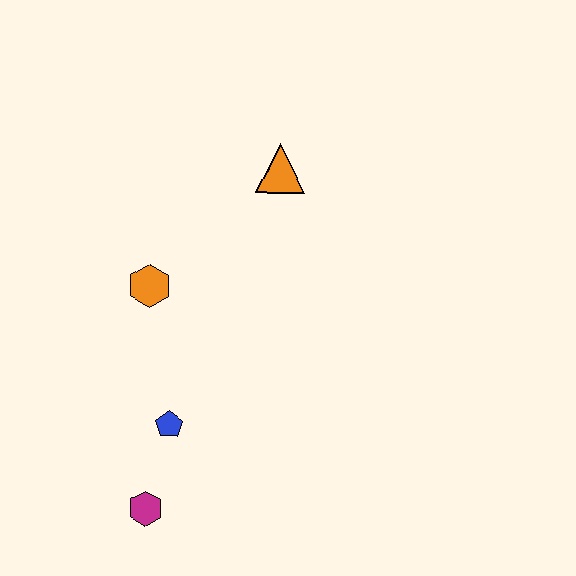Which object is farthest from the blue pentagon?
The orange triangle is farthest from the blue pentagon.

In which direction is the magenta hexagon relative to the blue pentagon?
The magenta hexagon is below the blue pentagon.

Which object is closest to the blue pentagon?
The magenta hexagon is closest to the blue pentagon.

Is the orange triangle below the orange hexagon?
No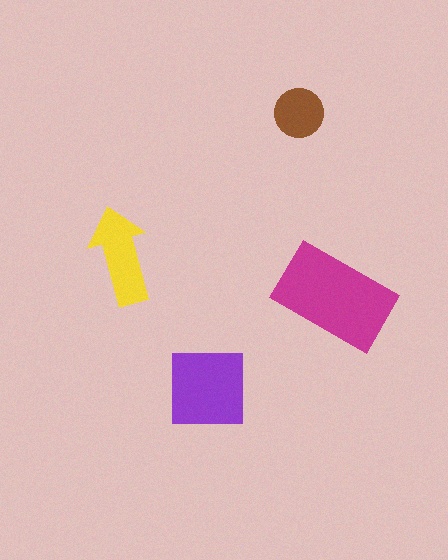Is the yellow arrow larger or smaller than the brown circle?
Larger.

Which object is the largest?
The magenta rectangle.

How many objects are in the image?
There are 4 objects in the image.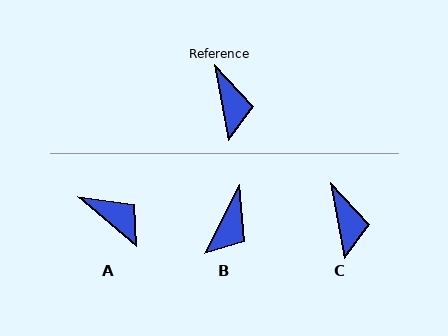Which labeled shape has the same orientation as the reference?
C.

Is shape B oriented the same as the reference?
No, it is off by about 38 degrees.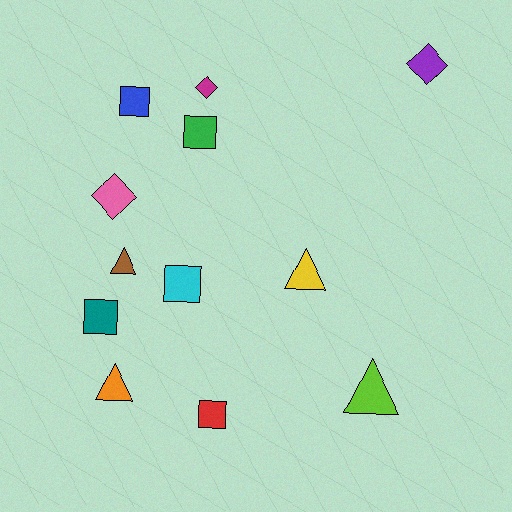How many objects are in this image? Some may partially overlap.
There are 12 objects.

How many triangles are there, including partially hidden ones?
There are 4 triangles.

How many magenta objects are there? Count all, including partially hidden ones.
There is 1 magenta object.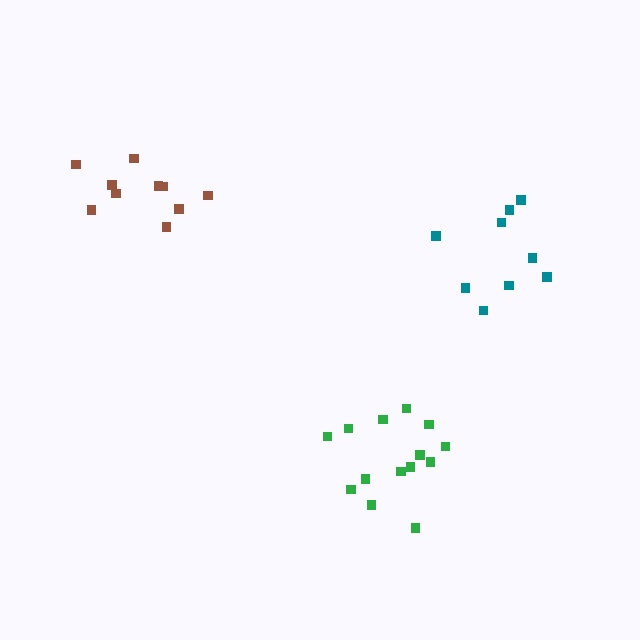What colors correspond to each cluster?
The clusters are colored: brown, teal, green.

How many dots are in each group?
Group 1: 10 dots, Group 2: 9 dots, Group 3: 14 dots (33 total).